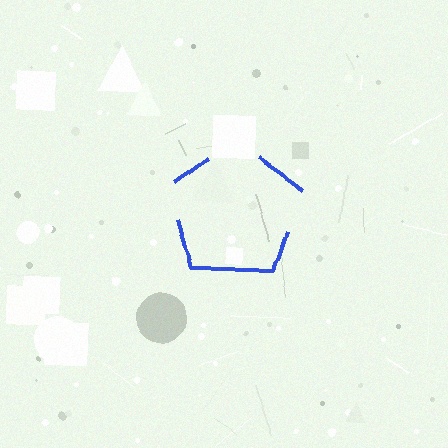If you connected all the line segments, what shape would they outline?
They would outline a pentagon.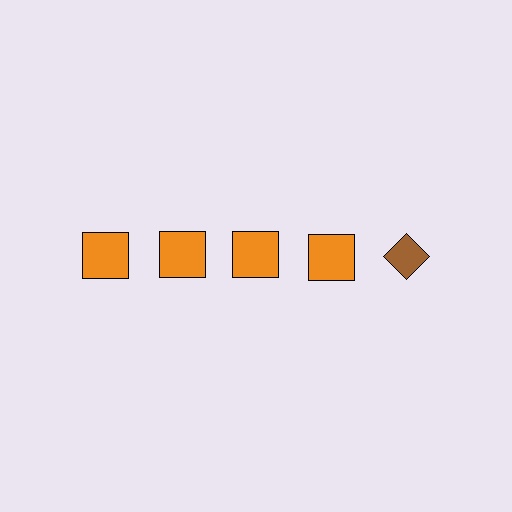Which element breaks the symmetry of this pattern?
The brown diamond in the top row, rightmost column breaks the symmetry. All other shapes are orange squares.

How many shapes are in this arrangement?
There are 5 shapes arranged in a grid pattern.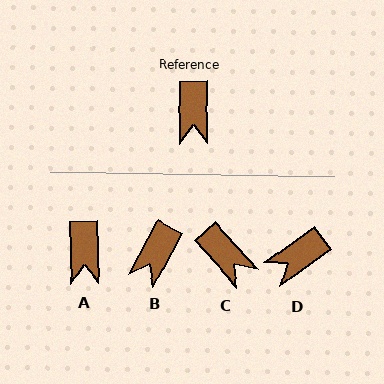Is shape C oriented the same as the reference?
No, it is off by about 41 degrees.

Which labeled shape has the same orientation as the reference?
A.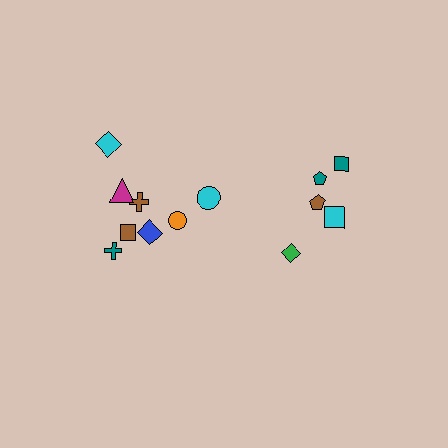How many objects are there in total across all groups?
There are 13 objects.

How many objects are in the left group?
There are 8 objects.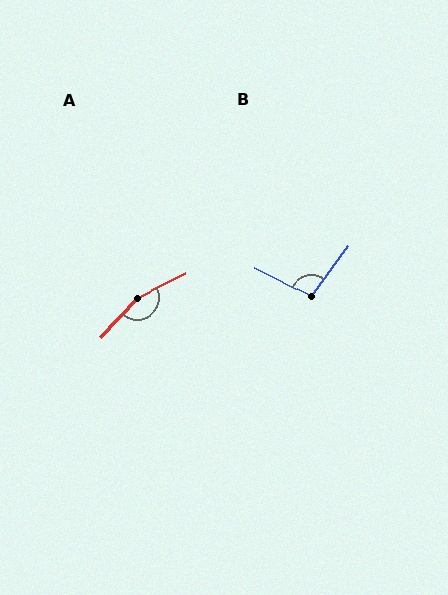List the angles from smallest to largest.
B (100°), A (159°).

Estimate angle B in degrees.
Approximately 100 degrees.